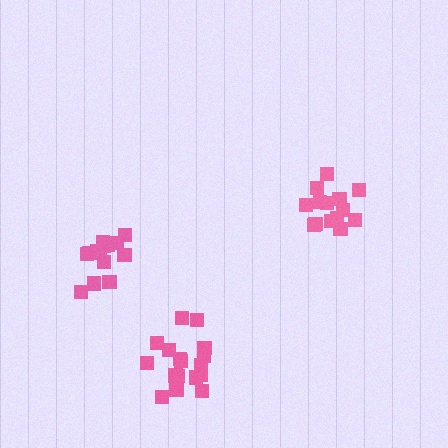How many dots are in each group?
Group 1: 14 dots, Group 2: 14 dots, Group 3: 18 dots (46 total).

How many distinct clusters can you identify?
There are 3 distinct clusters.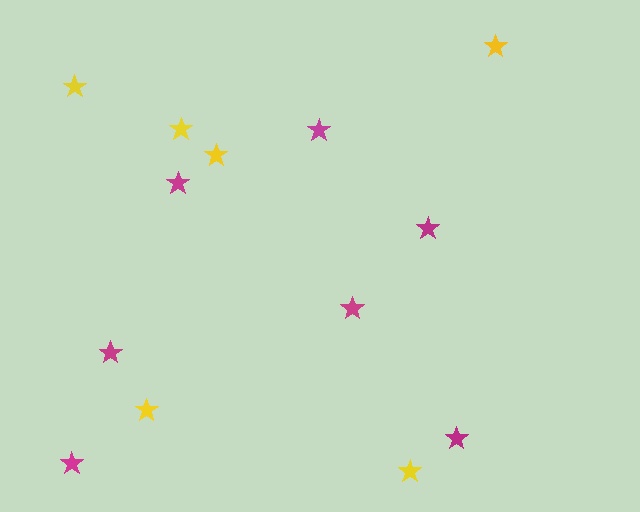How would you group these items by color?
There are 2 groups: one group of magenta stars (7) and one group of yellow stars (6).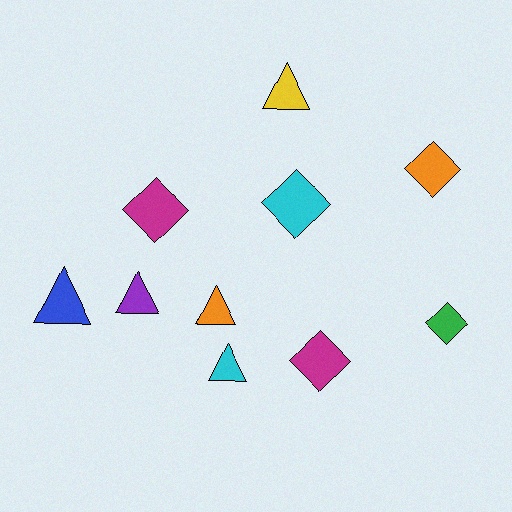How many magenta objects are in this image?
There are 2 magenta objects.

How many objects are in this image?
There are 10 objects.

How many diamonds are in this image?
There are 5 diamonds.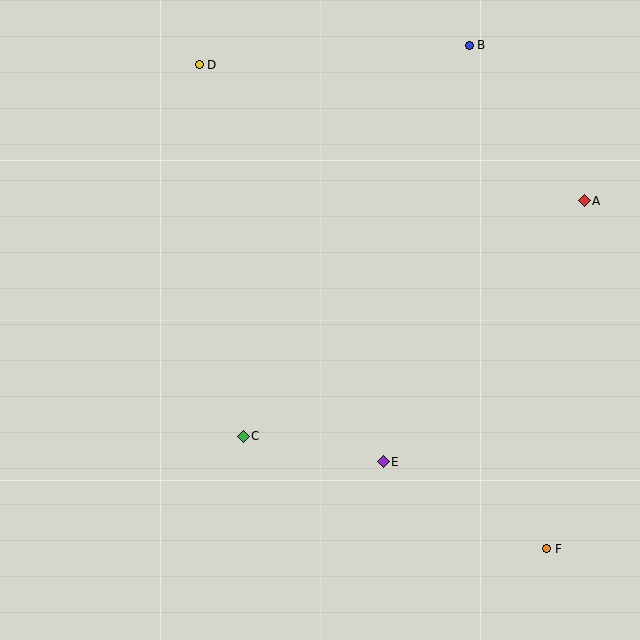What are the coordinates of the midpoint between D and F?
The midpoint between D and F is at (373, 307).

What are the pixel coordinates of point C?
Point C is at (243, 436).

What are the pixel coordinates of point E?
Point E is at (383, 462).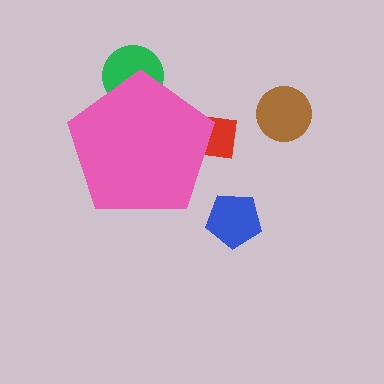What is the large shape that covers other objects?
A pink pentagon.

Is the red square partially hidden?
Yes, the red square is partially hidden behind the pink pentagon.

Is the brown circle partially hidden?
No, the brown circle is fully visible.